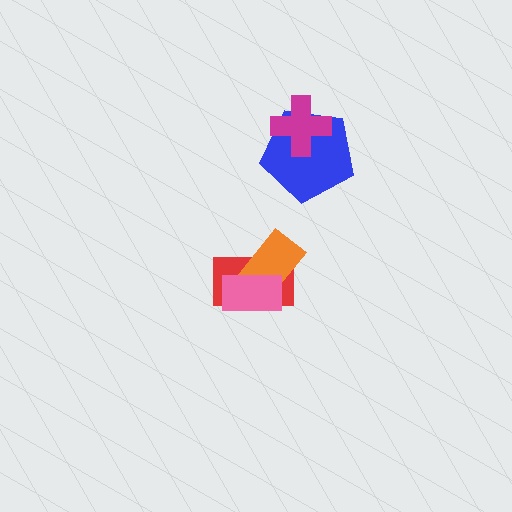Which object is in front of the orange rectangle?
The pink rectangle is in front of the orange rectangle.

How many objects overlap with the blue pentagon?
1 object overlaps with the blue pentagon.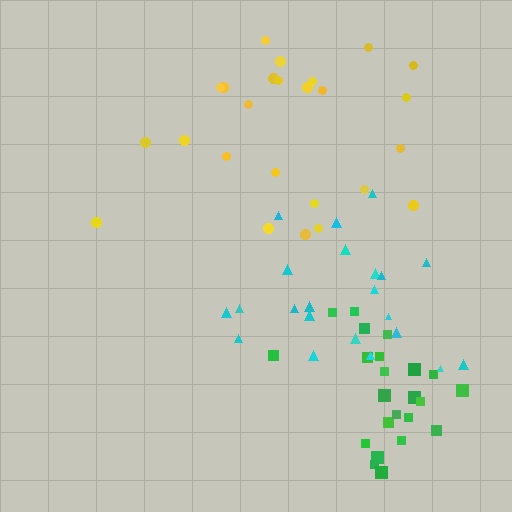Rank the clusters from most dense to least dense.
green, yellow, cyan.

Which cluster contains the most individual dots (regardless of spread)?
Yellow (25).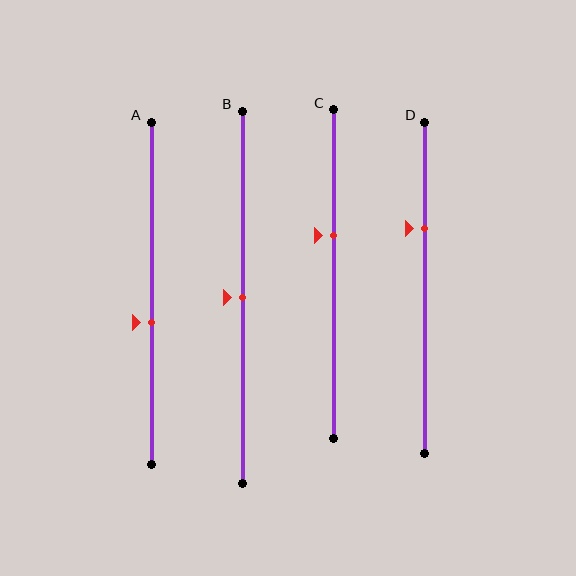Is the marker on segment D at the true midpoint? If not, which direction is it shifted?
No, the marker on segment D is shifted upward by about 18% of the segment length.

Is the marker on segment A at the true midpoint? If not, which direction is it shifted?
No, the marker on segment A is shifted downward by about 9% of the segment length.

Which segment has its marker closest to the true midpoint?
Segment B has its marker closest to the true midpoint.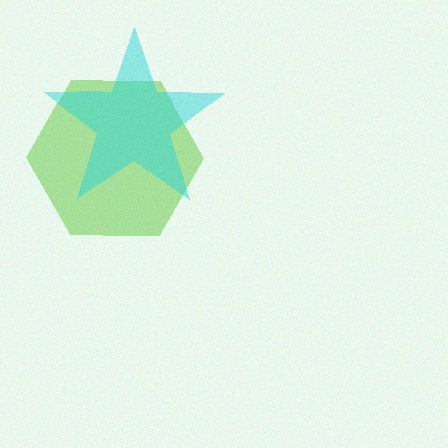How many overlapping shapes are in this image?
There are 2 overlapping shapes in the image.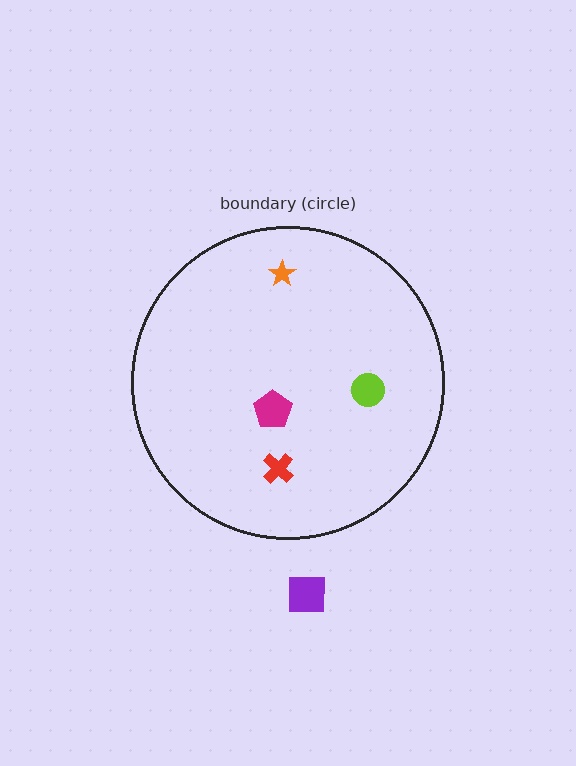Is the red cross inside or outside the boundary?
Inside.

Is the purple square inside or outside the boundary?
Outside.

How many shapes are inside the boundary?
4 inside, 1 outside.